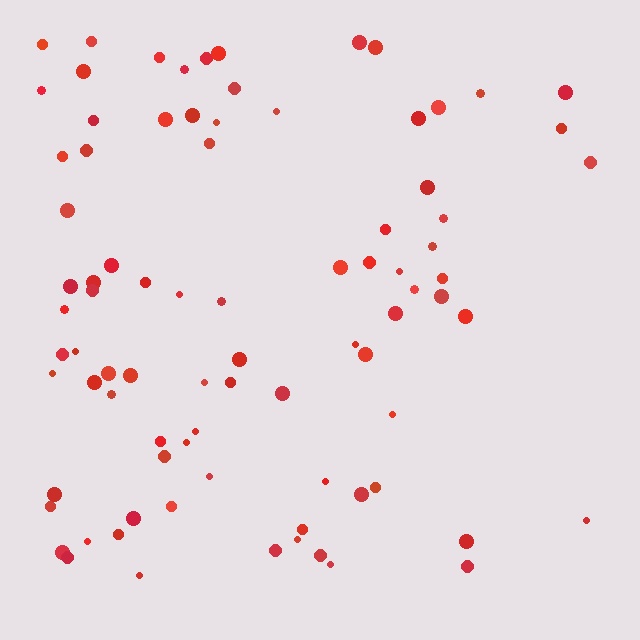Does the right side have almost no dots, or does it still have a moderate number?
Still a moderate number, just noticeably fewer than the left.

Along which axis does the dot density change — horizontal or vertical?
Horizontal.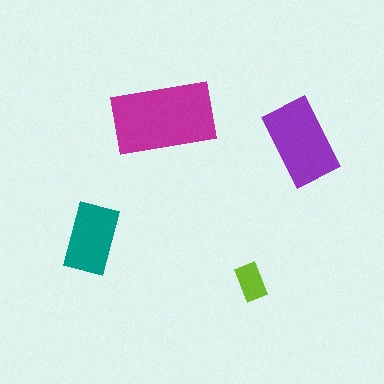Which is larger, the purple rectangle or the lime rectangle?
The purple one.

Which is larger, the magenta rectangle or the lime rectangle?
The magenta one.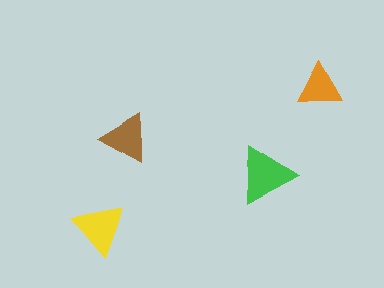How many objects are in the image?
There are 4 objects in the image.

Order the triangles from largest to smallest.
the green one, the yellow one, the brown one, the orange one.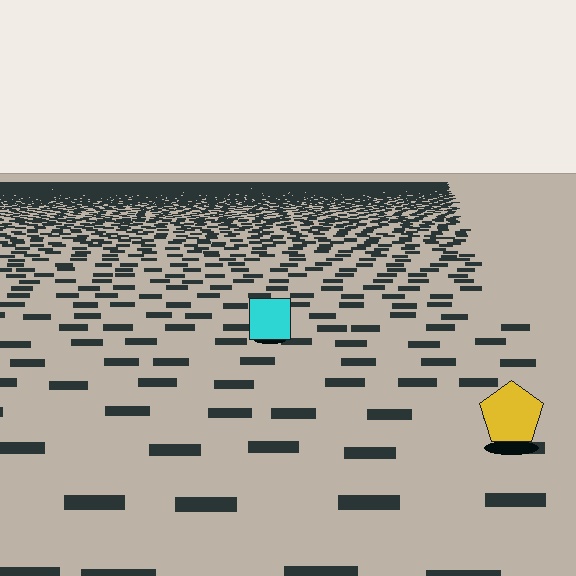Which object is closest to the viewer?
The yellow pentagon is closest. The texture marks near it are larger and more spread out.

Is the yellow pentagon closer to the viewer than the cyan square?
Yes. The yellow pentagon is closer — you can tell from the texture gradient: the ground texture is coarser near it.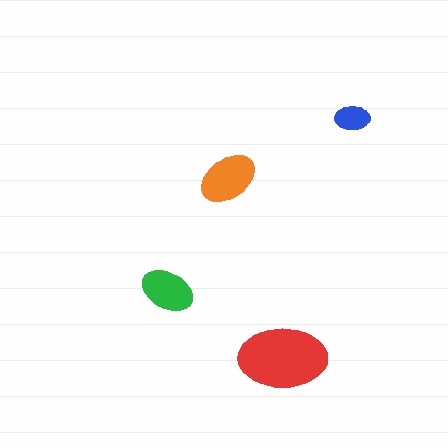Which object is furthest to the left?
The green ellipse is leftmost.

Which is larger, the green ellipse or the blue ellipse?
The green one.